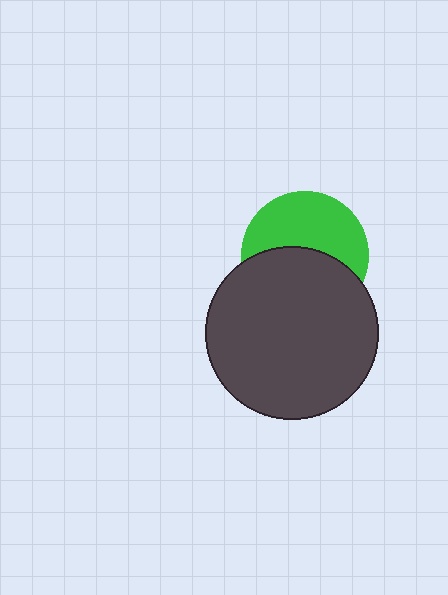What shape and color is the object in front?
The object in front is a dark gray circle.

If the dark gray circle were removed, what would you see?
You would see the complete green circle.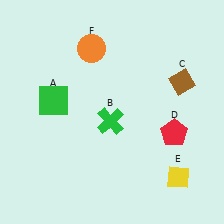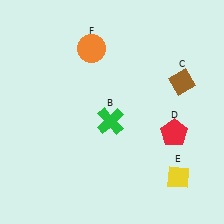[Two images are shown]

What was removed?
The green square (A) was removed in Image 2.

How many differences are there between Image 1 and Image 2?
There is 1 difference between the two images.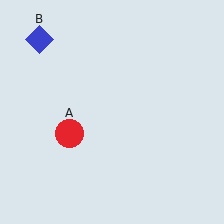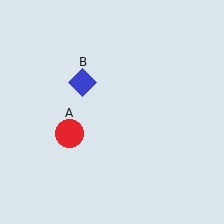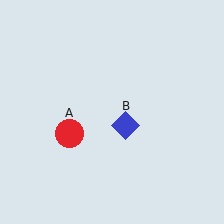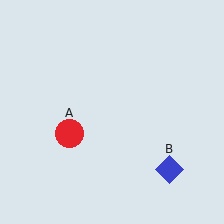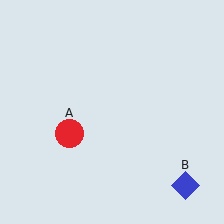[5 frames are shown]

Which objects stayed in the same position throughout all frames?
Red circle (object A) remained stationary.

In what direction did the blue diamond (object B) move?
The blue diamond (object B) moved down and to the right.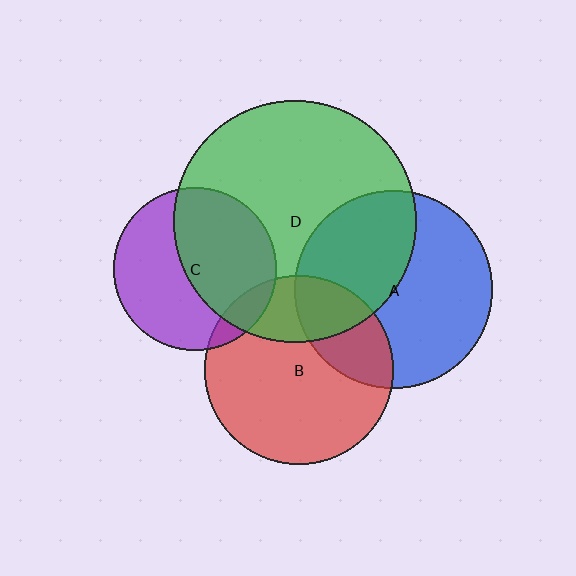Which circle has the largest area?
Circle D (green).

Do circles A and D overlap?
Yes.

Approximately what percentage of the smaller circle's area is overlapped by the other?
Approximately 40%.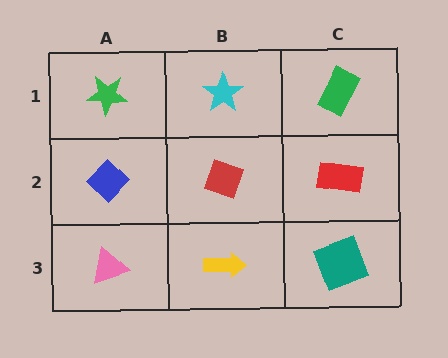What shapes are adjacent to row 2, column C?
A green rectangle (row 1, column C), a teal square (row 3, column C), a red diamond (row 2, column B).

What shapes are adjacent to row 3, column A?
A blue diamond (row 2, column A), a yellow arrow (row 3, column B).